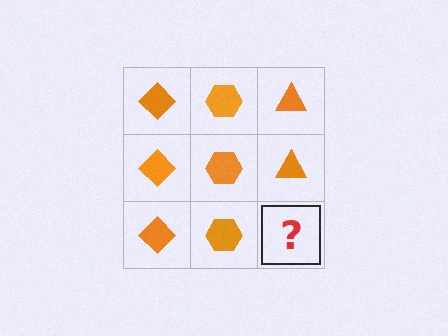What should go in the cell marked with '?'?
The missing cell should contain an orange triangle.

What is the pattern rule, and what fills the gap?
The rule is that each column has a consistent shape. The gap should be filled with an orange triangle.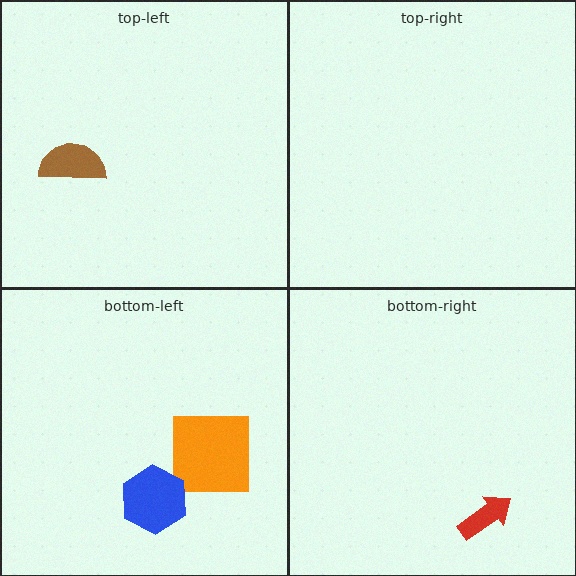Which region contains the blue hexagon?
The bottom-left region.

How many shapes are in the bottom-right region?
1.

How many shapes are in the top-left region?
1.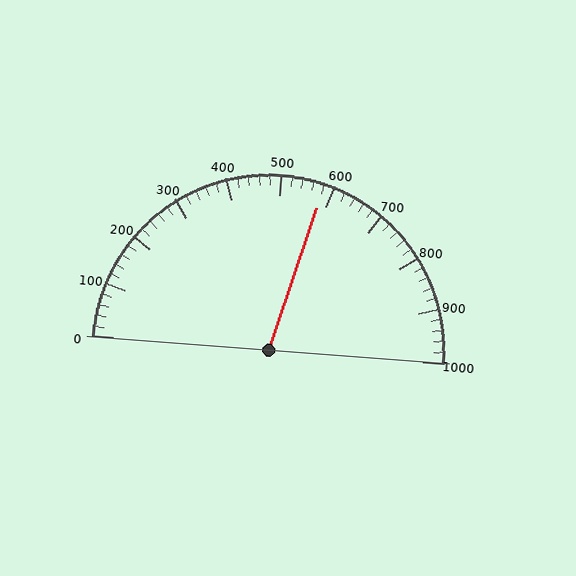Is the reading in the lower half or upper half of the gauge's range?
The reading is in the upper half of the range (0 to 1000).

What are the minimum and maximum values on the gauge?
The gauge ranges from 0 to 1000.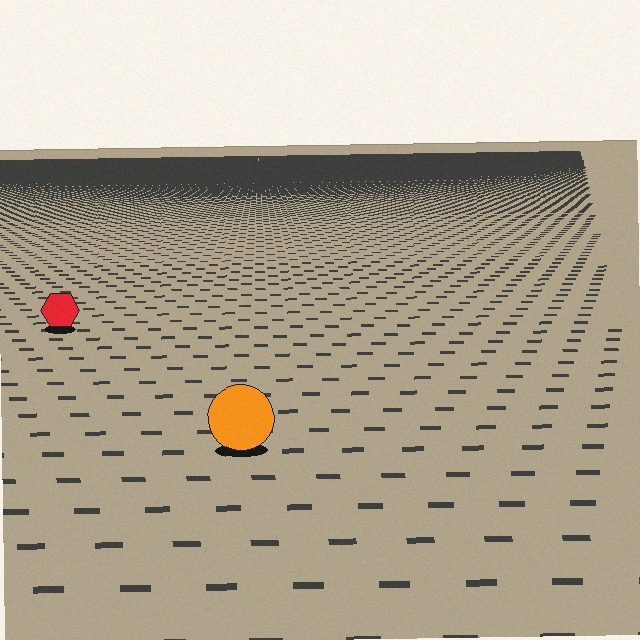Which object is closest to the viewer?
The orange circle is closest. The texture marks near it are larger and more spread out.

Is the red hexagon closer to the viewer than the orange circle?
No. The orange circle is closer — you can tell from the texture gradient: the ground texture is coarser near it.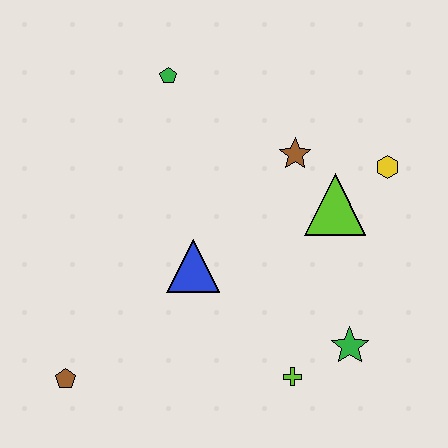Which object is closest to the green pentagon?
The brown star is closest to the green pentagon.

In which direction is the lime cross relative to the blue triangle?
The lime cross is below the blue triangle.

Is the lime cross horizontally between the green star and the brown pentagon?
Yes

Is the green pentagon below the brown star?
No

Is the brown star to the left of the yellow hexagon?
Yes